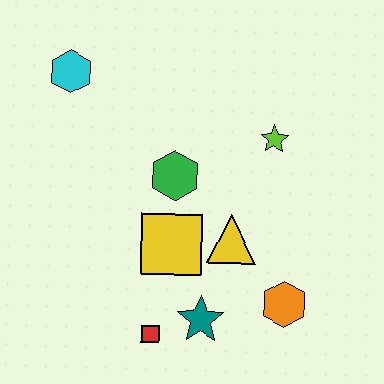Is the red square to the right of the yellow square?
No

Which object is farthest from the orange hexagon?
The cyan hexagon is farthest from the orange hexagon.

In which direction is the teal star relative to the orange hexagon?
The teal star is to the left of the orange hexagon.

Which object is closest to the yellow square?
The yellow triangle is closest to the yellow square.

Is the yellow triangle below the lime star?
Yes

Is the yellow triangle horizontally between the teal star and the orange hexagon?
Yes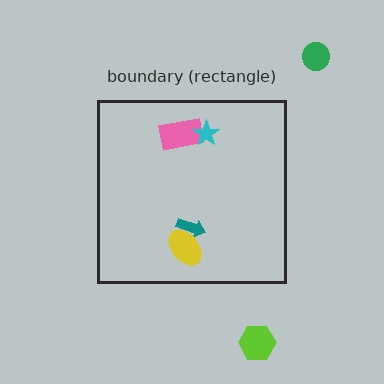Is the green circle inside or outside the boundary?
Outside.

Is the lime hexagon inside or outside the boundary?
Outside.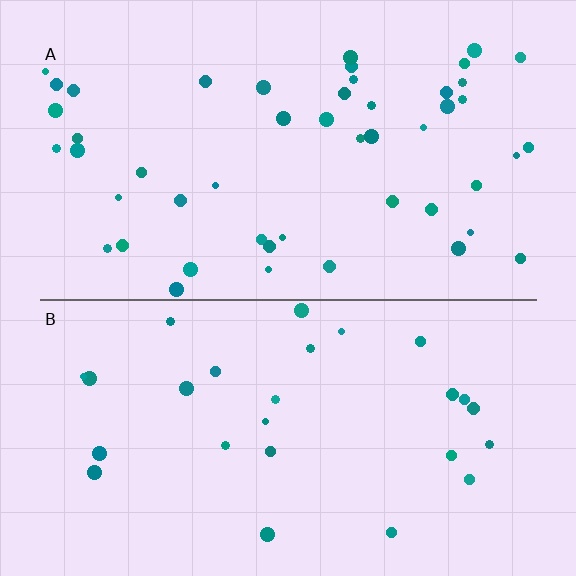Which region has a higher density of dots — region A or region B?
A (the top).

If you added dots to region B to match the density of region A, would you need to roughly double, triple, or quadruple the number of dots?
Approximately double.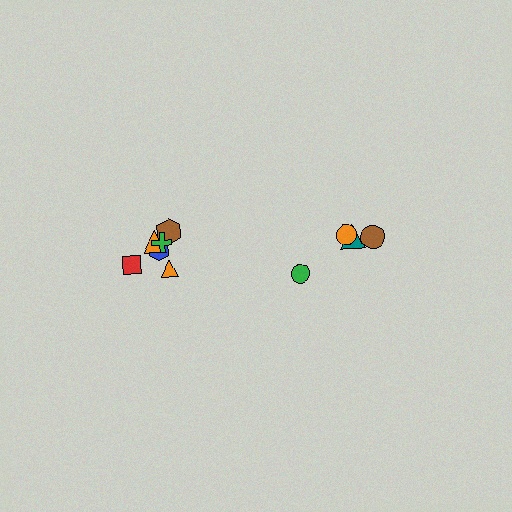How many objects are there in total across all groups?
There are 10 objects.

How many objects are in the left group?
There are 6 objects.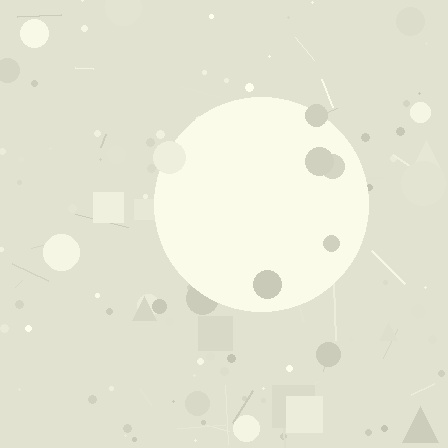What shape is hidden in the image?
A circle is hidden in the image.